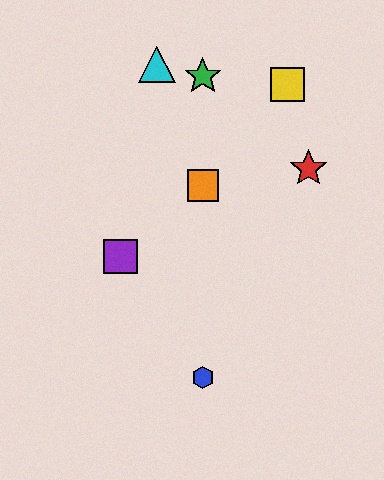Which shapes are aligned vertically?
The blue hexagon, the green star, the orange square are aligned vertically.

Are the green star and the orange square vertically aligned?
Yes, both are at x≈203.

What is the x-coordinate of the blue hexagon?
The blue hexagon is at x≈203.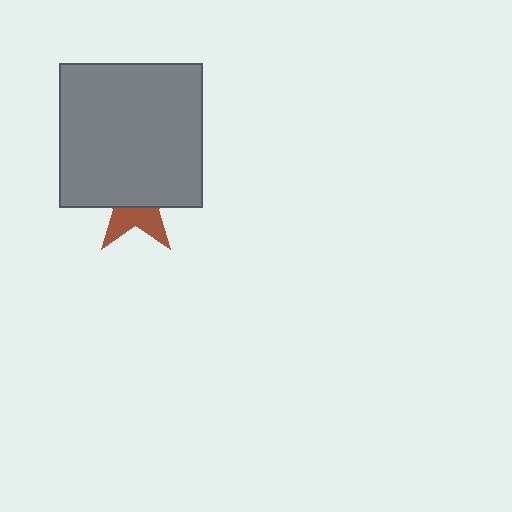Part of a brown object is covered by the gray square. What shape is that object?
It is a star.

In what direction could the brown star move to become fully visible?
The brown star could move down. That would shift it out from behind the gray square entirely.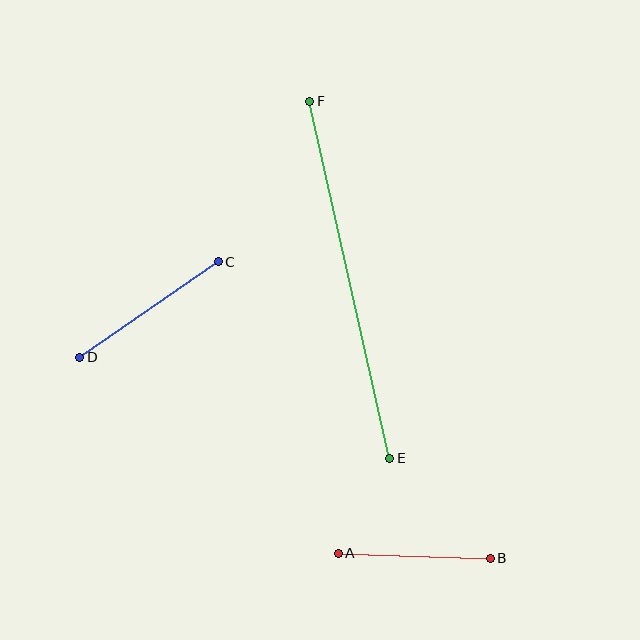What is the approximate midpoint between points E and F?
The midpoint is at approximately (350, 280) pixels.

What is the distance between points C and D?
The distance is approximately 168 pixels.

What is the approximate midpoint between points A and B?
The midpoint is at approximately (414, 556) pixels.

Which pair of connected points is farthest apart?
Points E and F are farthest apart.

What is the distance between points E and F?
The distance is approximately 366 pixels.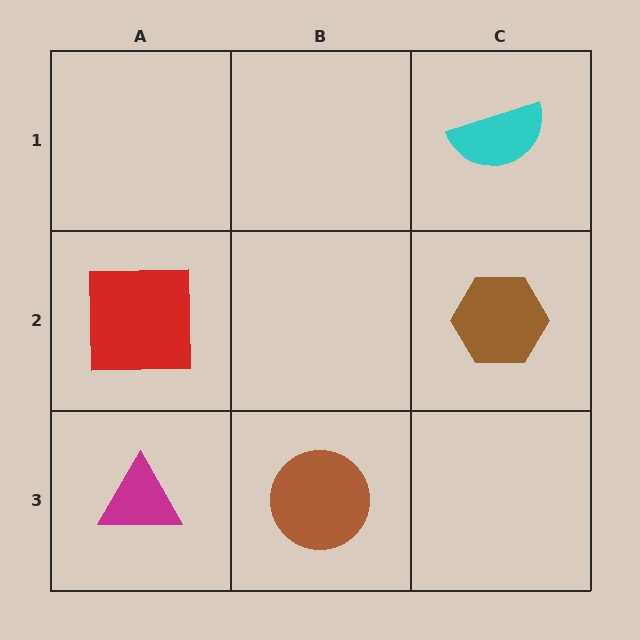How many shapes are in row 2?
2 shapes.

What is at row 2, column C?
A brown hexagon.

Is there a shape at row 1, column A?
No, that cell is empty.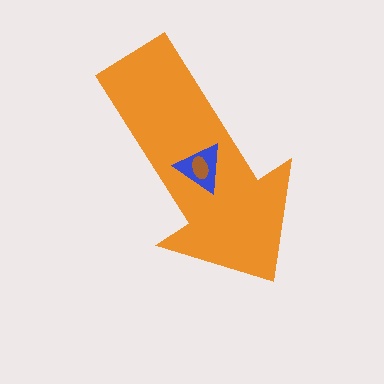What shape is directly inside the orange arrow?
The blue triangle.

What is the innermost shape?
The brown ellipse.